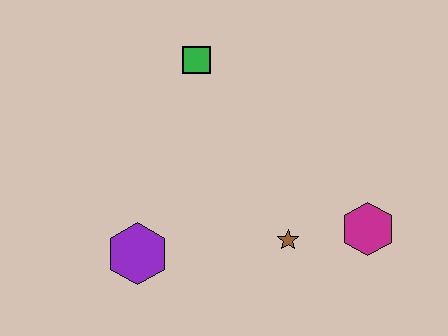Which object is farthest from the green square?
The magenta hexagon is farthest from the green square.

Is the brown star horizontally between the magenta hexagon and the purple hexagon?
Yes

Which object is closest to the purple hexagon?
The brown star is closest to the purple hexagon.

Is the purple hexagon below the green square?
Yes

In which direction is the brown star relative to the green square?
The brown star is below the green square.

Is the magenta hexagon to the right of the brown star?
Yes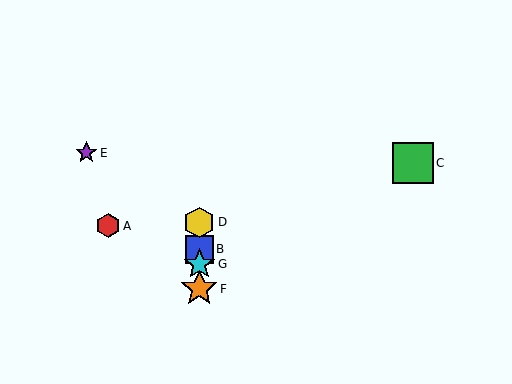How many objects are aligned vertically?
4 objects (B, D, F, G) are aligned vertically.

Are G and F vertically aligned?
Yes, both are at x≈199.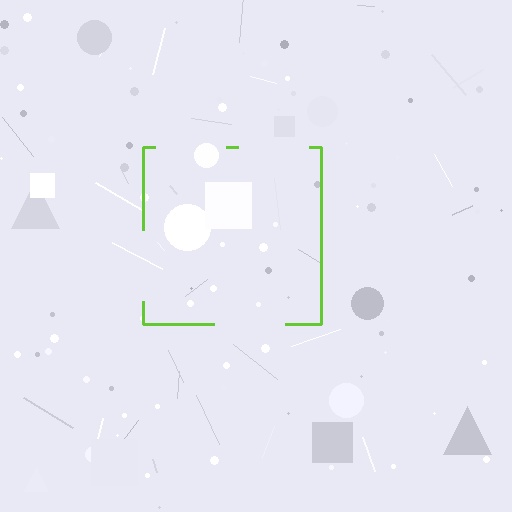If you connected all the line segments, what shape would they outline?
They would outline a square.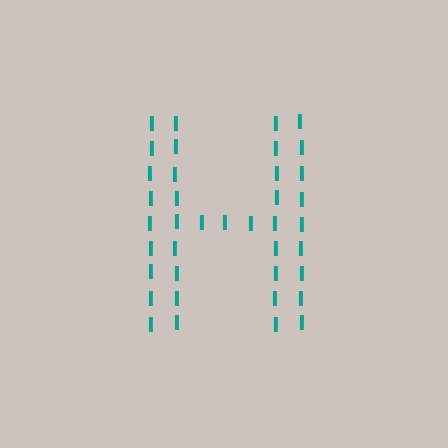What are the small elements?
The small elements are letter I's.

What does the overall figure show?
The overall figure shows the letter H.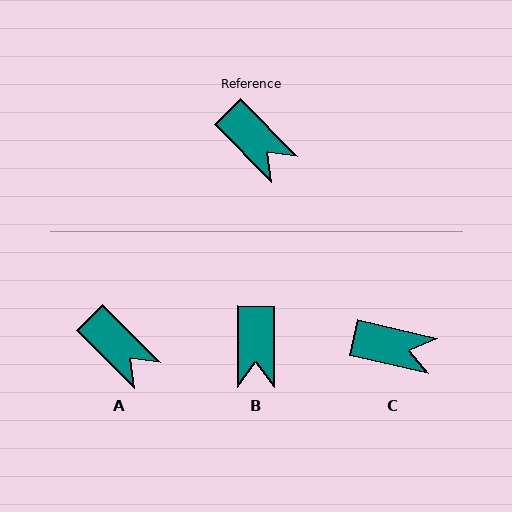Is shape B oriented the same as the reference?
No, it is off by about 45 degrees.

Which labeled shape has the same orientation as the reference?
A.